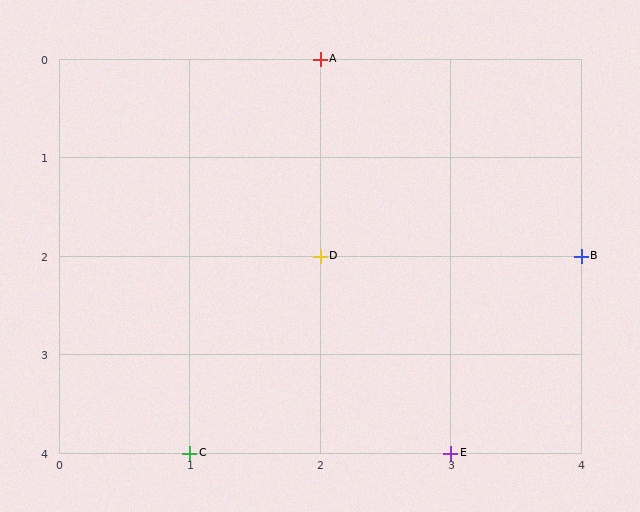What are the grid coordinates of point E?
Point E is at grid coordinates (3, 4).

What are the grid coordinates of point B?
Point B is at grid coordinates (4, 2).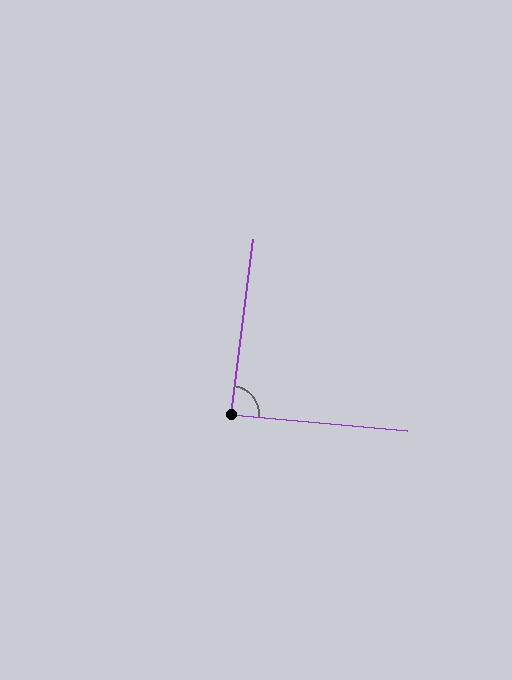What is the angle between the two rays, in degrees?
Approximately 88 degrees.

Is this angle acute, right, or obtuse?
It is approximately a right angle.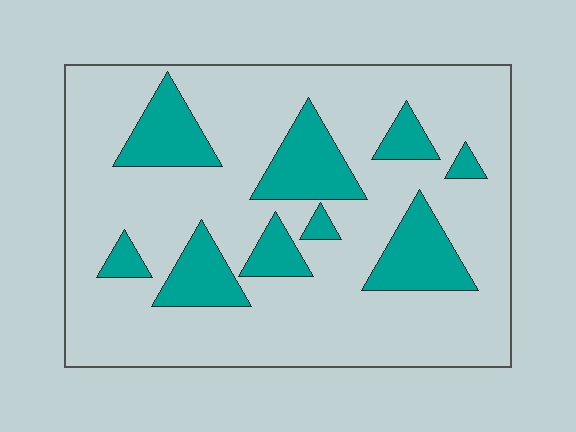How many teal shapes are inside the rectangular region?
9.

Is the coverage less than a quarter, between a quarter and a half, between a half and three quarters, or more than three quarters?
Less than a quarter.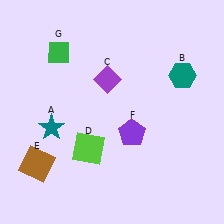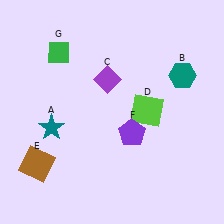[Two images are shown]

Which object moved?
The lime square (D) moved right.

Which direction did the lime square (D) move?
The lime square (D) moved right.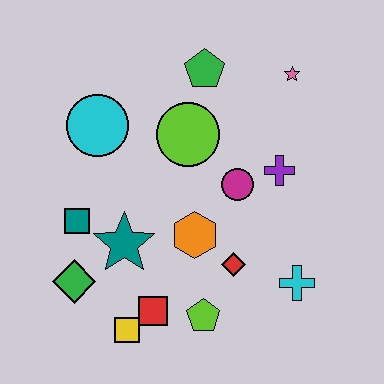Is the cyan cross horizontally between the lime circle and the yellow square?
No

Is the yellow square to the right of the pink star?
No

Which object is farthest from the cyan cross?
The cyan circle is farthest from the cyan cross.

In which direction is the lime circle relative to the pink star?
The lime circle is to the left of the pink star.